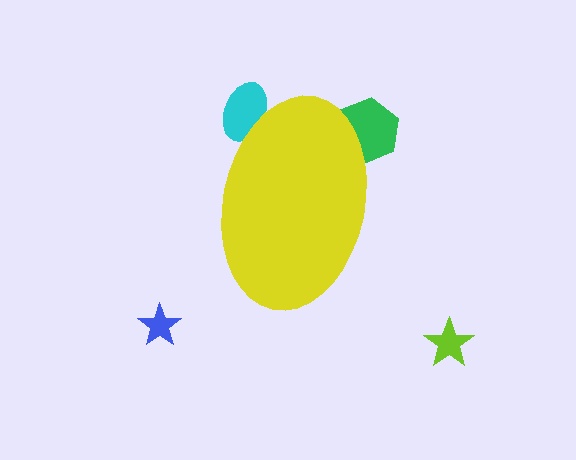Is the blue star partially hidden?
No, the blue star is fully visible.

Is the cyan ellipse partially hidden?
Yes, the cyan ellipse is partially hidden behind the yellow ellipse.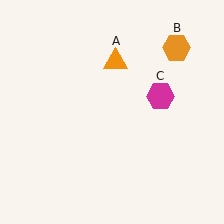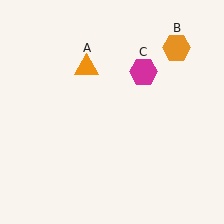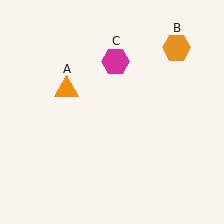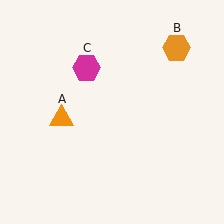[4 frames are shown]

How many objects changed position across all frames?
2 objects changed position: orange triangle (object A), magenta hexagon (object C).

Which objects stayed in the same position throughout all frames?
Orange hexagon (object B) remained stationary.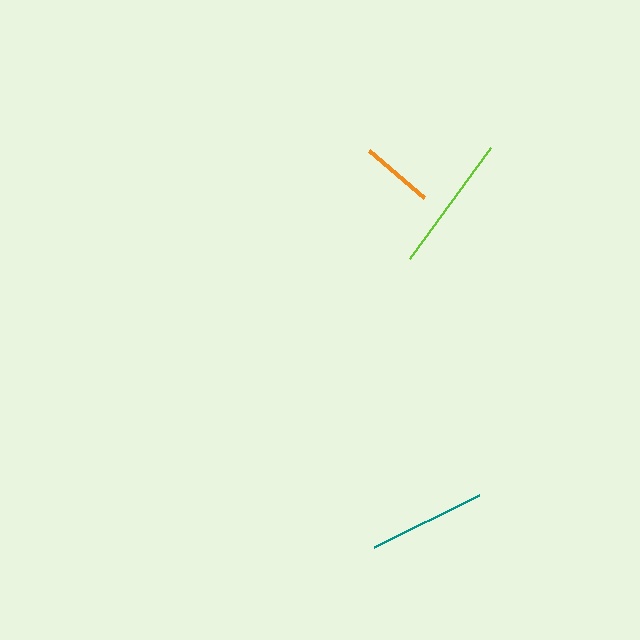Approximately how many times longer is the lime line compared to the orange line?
The lime line is approximately 1.9 times the length of the orange line.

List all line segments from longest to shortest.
From longest to shortest: lime, teal, orange.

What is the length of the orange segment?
The orange segment is approximately 73 pixels long.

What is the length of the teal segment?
The teal segment is approximately 117 pixels long.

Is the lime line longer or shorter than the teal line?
The lime line is longer than the teal line.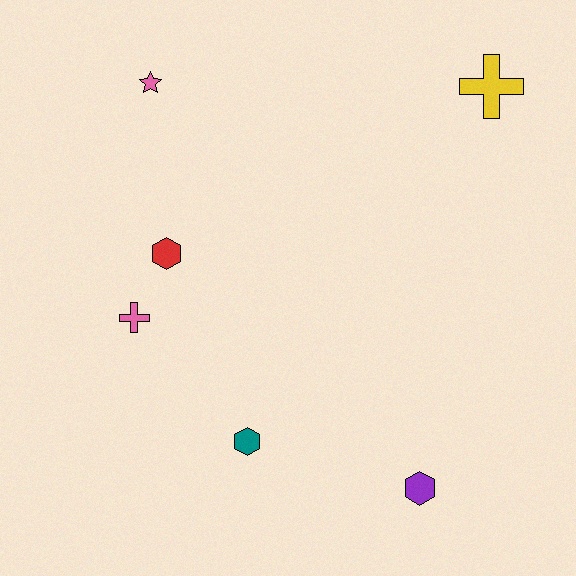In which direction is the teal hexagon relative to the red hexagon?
The teal hexagon is below the red hexagon.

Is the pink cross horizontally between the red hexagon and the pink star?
No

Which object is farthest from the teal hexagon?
The yellow cross is farthest from the teal hexagon.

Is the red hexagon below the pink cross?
No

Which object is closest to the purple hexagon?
The teal hexagon is closest to the purple hexagon.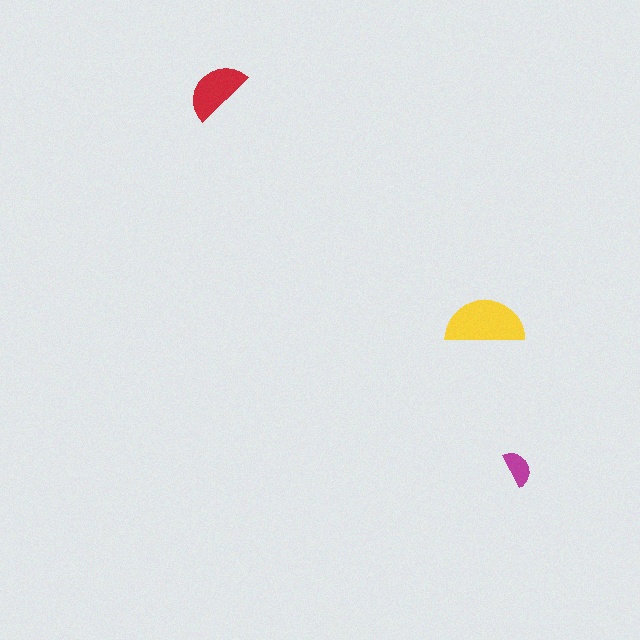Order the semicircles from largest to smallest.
the yellow one, the red one, the magenta one.